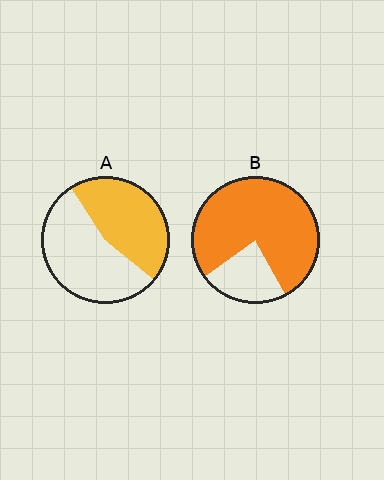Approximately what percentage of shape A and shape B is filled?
A is approximately 45% and B is approximately 75%.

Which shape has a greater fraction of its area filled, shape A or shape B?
Shape B.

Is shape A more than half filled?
No.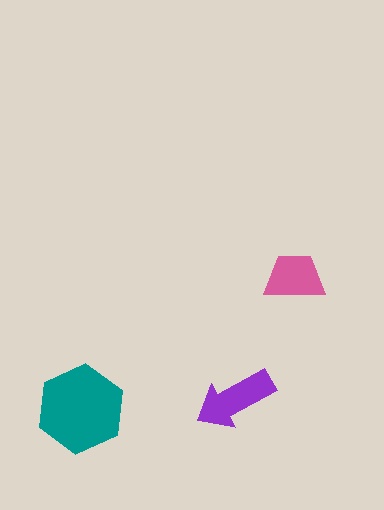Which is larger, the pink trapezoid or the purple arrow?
The purple arrow.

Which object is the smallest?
The pink trapezoid.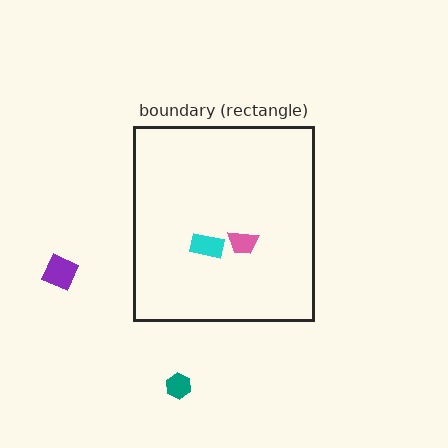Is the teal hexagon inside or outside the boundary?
Outside.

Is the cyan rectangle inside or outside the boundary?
Inside.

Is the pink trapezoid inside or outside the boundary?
Inside.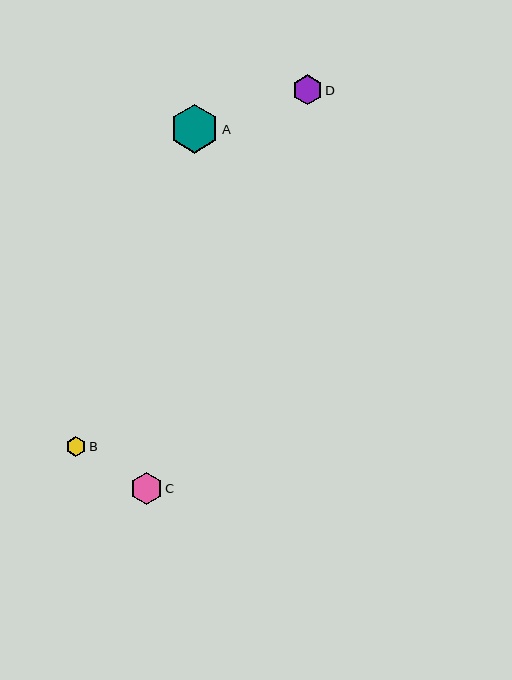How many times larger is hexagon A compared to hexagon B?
Hexagon A is approximately 2.4 times the size of hexagon B.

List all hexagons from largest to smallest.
From largest to smallest: A, C, D, B.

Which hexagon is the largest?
Hexagon A is the largest with a size of approximately 49 pixels.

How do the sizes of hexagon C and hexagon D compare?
Hexagon C and hexagon D are approximately the same size.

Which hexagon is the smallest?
Hexagon B is the smallest with a size of approximately 20 pixels.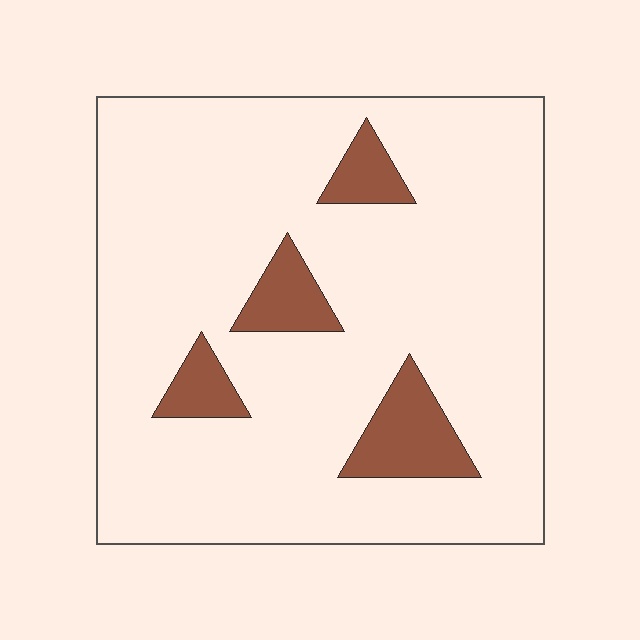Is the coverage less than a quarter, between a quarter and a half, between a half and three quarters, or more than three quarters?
Less than a quarter.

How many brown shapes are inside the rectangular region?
4.